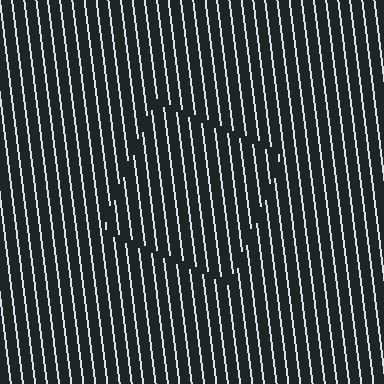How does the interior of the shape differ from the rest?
The interior of the shape contains the same grating, shifted by half a period — the contour is defined by the phase discontinuity where line-ends from the inner and outer gratings abut.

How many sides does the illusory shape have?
4 sides — the line-ends trace a square.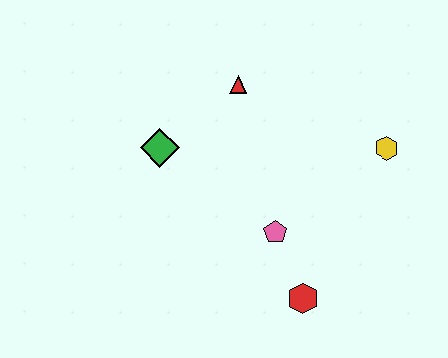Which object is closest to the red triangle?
The green diamond is closest to the red triangle.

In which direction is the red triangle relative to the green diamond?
The red triangle is to the right of the green diamond.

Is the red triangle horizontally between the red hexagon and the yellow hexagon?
No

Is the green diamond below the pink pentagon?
No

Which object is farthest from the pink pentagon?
The red triangle is farthest from the pink pentagon.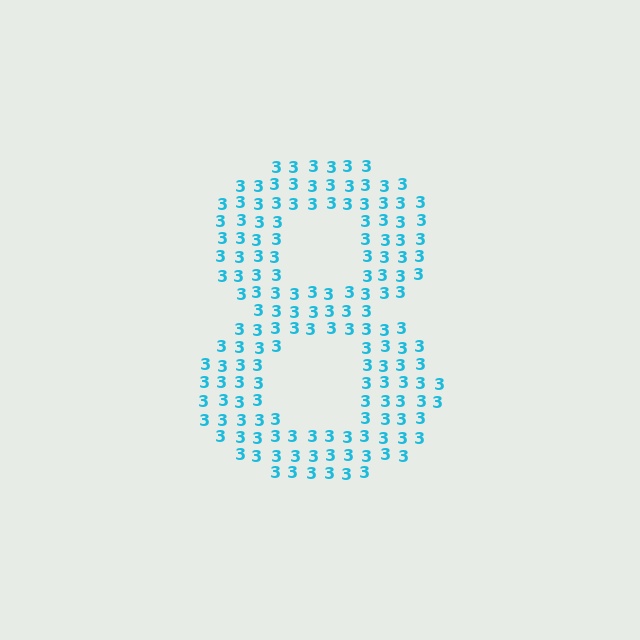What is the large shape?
The large shape is the digit 8.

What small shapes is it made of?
It is made of small digit 3's.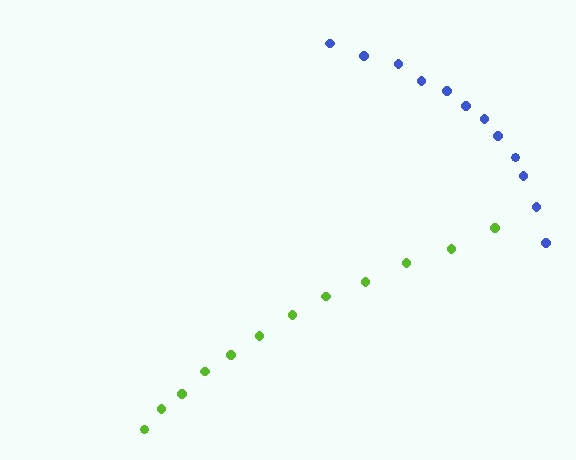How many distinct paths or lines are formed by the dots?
There are 2 distinct paths.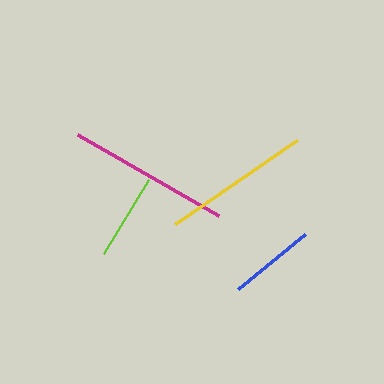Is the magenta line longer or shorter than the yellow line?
The magenta line is longer than the yellow line.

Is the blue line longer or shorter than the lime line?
The lime line is longer than the blue line.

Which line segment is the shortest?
The blue line is the shortest at approximately 86 pixels.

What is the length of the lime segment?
The lime segment is approximately 87 pixels long.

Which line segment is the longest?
The magenta line is the longest at approximately 163 pixels.